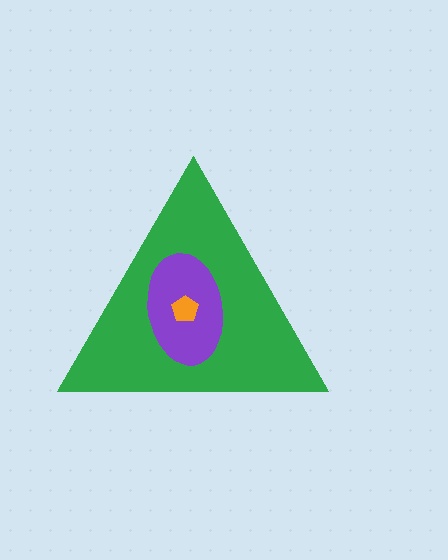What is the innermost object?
The orange pentagon.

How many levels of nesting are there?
3.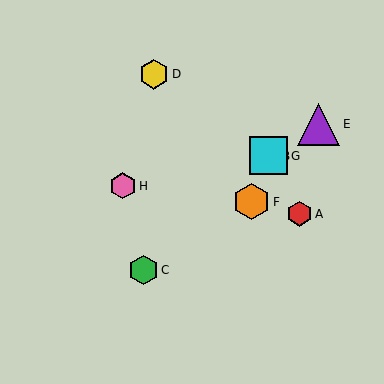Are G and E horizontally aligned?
No, G is at y≈156 and E is at y≈124.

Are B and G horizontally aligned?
Yes, both are at y≈156.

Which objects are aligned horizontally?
Objects B, G are aligned horizontally.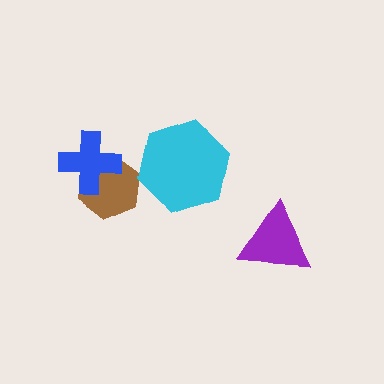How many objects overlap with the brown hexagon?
1 object overlaps with the brown hexagon.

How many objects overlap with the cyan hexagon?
0 objects overlap with the cyan hexagon.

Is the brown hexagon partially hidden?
Yes, it is partially covered by another shape.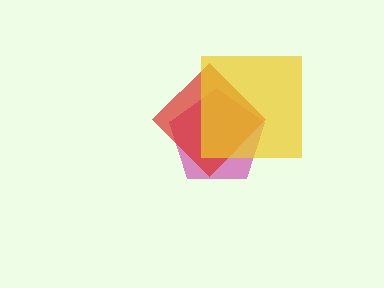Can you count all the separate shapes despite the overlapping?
Yes, there are 3 separate shapes.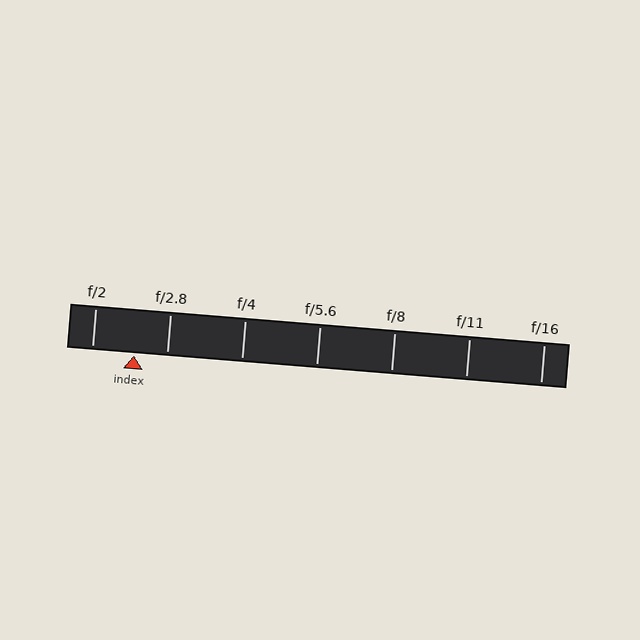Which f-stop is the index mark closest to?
The index mark is closest to f/2.8.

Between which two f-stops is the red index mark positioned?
The index mark is between f/2 and f/2.8.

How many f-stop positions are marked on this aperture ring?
There are 7 f-stop positions marked.